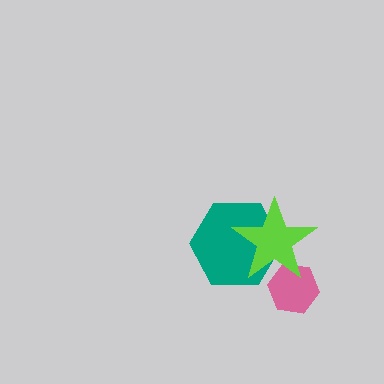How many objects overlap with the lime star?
2 objects overlap with the lime star.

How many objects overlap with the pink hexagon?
1 object overlaps with the pink hexagon.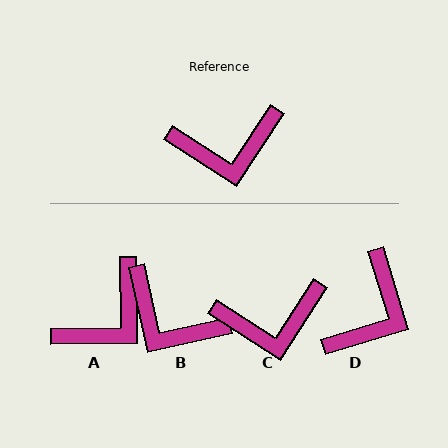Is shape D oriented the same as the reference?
No, it is off by about 50 degrees.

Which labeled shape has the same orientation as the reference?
C.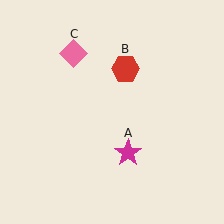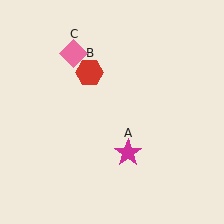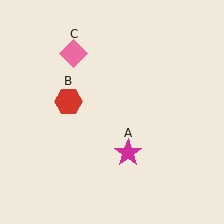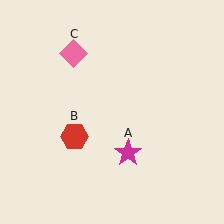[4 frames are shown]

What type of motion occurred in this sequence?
The red hexagon (object B) rotated counterclockwise around the center of the scene.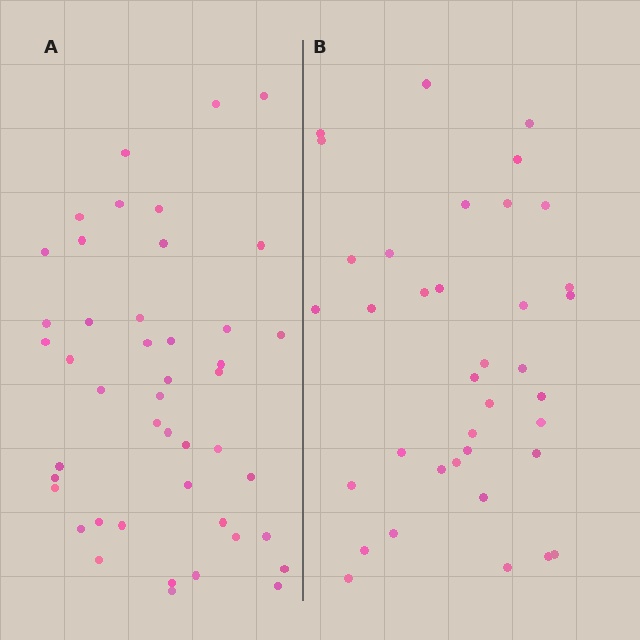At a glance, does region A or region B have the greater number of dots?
Region A (the left region) has more dots.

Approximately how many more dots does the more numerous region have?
Region A has roughly 8 or so more dots than region B.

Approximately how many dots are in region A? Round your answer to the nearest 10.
About 40 dots. (The exact count is 45, which rounds to 40.)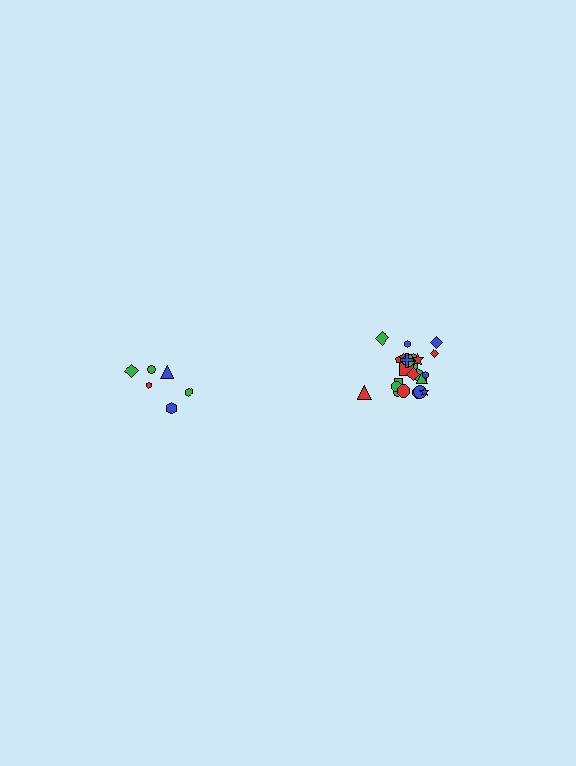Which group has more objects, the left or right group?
The right group.